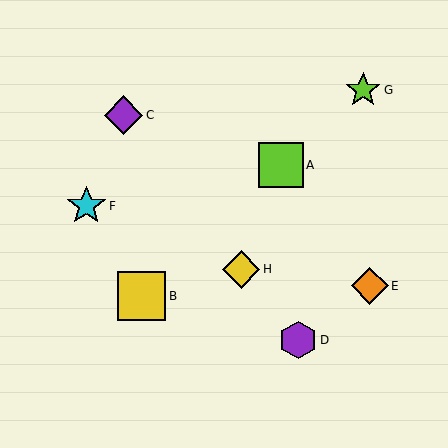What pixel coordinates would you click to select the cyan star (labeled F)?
Click at (86, 206) to select the cyan star F.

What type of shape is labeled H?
Shape H is a yellow diamond.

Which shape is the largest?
The yellow square (labeled B) is the largest.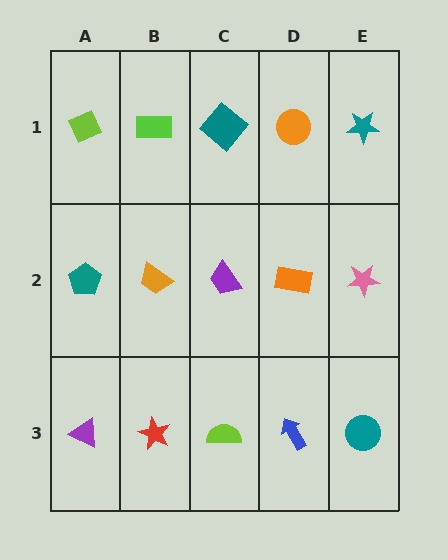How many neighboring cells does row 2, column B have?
4.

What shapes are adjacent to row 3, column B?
An orange trapezoid (row 2, column B), a purple triangle (row 3, column A), a lime semicircle (row 3, column C).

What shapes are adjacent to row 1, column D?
An orange rectangle (row 2, column D), a teal diamond (row 1, column C), a teal star (row 1, column E).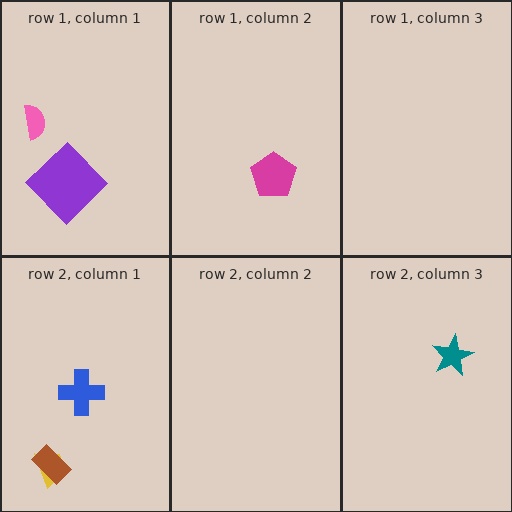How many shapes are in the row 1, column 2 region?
1.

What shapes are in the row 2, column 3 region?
The teal star.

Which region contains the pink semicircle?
The row 1, column 1 region.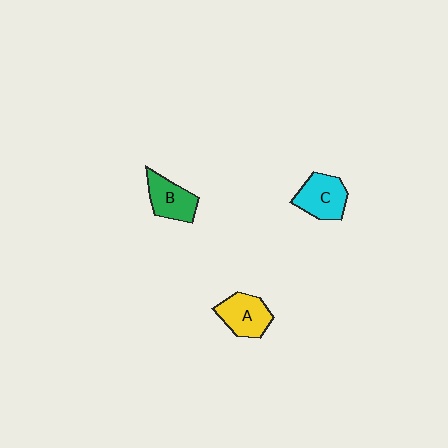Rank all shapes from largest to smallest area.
From largest to smallest: C (cyan), A (yellow), B (green).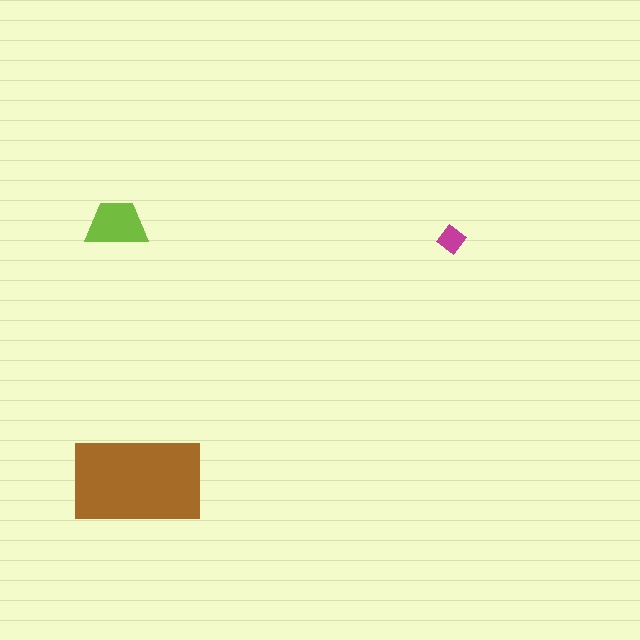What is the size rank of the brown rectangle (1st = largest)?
1st.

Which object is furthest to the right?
The magenta diamond is rightmost.